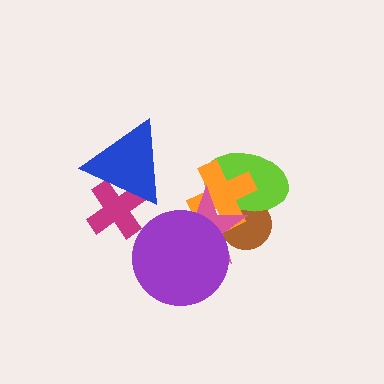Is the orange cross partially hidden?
Yes, it is partially covered by another shape.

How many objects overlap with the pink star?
4 objects overlap with the pink star.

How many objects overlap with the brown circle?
3 objects overlap with the brown circle.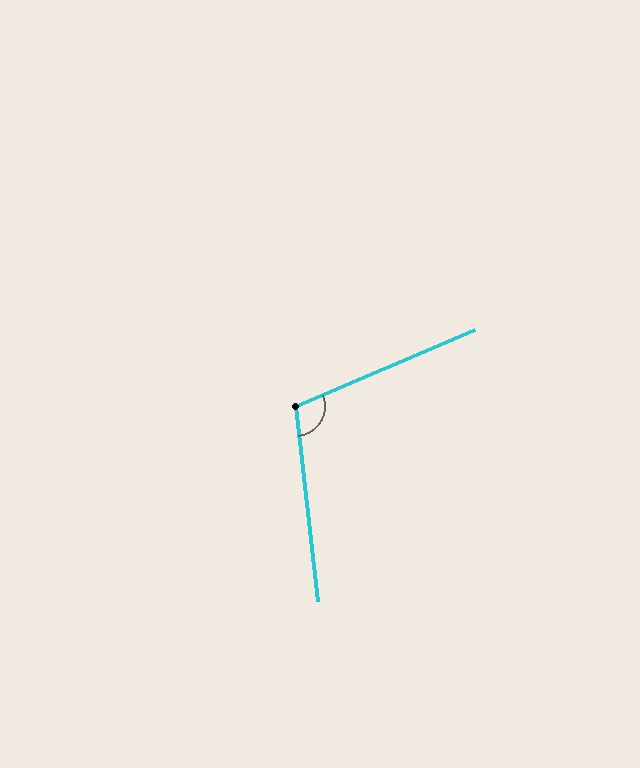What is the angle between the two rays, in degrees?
Approximately 107 degrees.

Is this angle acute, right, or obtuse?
It is obtuse.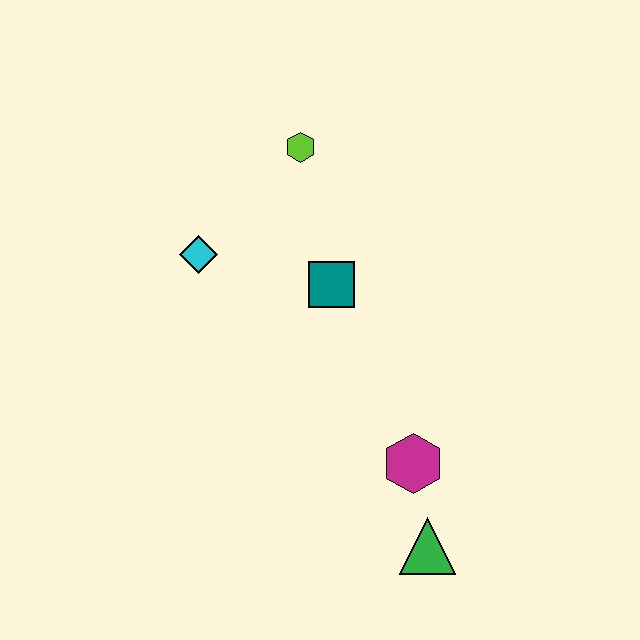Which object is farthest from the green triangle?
The lime hexagon is farthest from the green triangle.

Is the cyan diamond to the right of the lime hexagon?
No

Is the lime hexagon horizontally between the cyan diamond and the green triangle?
Yes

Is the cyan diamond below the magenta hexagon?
No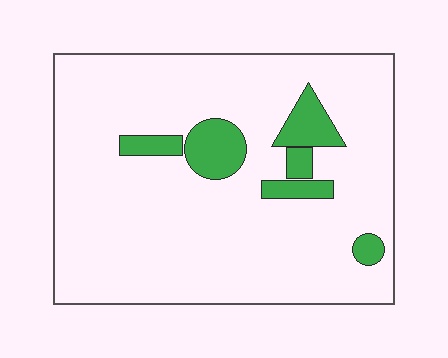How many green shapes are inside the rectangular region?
6.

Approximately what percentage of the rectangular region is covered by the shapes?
Approximately 10%.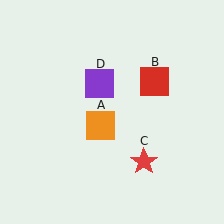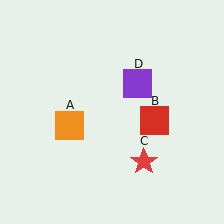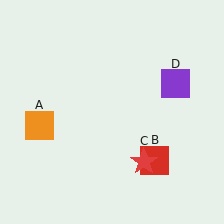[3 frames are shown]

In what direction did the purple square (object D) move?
The purple square (object D) moved right.